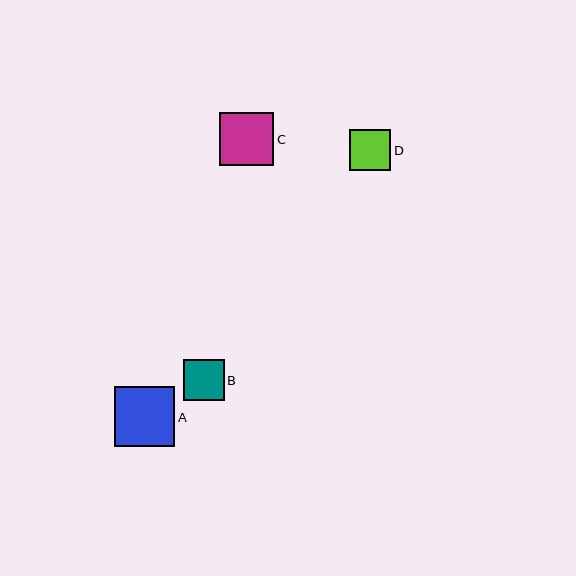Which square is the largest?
Square A is the largest with a size of approximately 61 pixels.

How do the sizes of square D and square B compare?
Square D and square B are approximately the same size.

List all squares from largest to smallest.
From largest to smallest: A, C, D, B.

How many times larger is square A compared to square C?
Square A is approximately 1.1 times the size of square C.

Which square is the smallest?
Square B is the smallest with a size of approximately 41 pixels.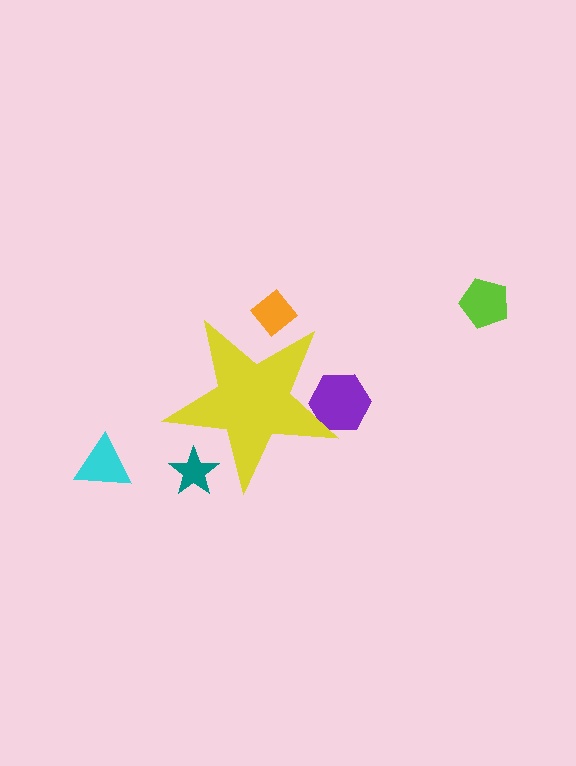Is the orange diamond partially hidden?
Yes, the orange diamond is partially hidden behind the yellow star.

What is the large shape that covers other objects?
A yellow star.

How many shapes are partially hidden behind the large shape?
3 shapes are partially hidden.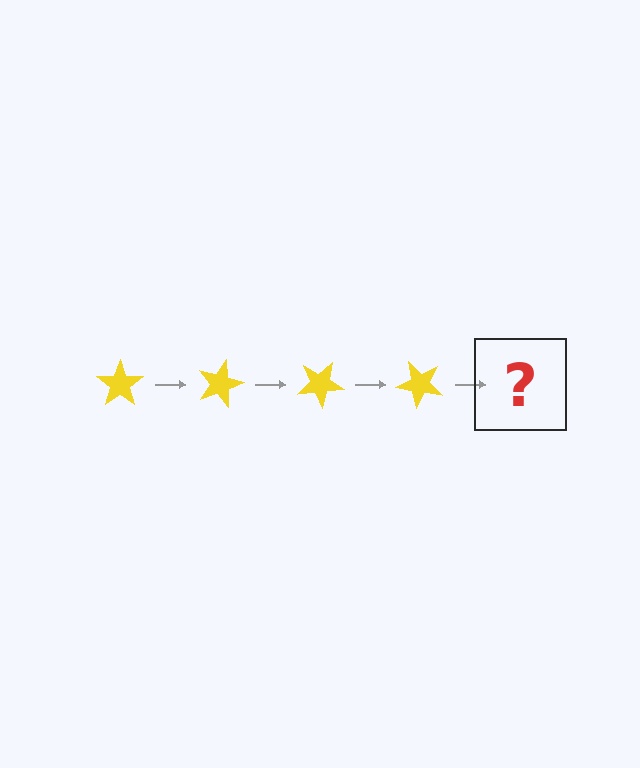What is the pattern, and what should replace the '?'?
The pattern is that the star rotates 15 degrees each step. The '?' should be a yellow star rotated 60 degrees.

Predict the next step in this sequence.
The next step is a yellow star rotated 60 degrees.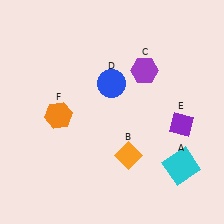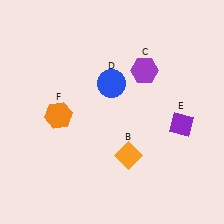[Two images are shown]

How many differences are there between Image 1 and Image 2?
There is 1 difference between the two images.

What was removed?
The cyan square (A) was removed in Image 2.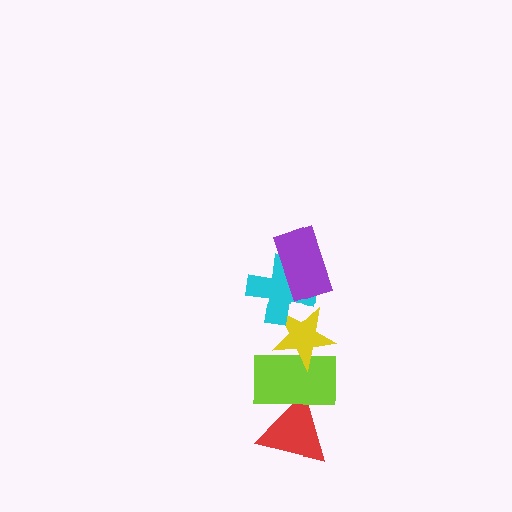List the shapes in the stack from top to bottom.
From top to bottom: the purple rectangle, the cyan cross, the yellow star, the lime rectangle, the red triangle.